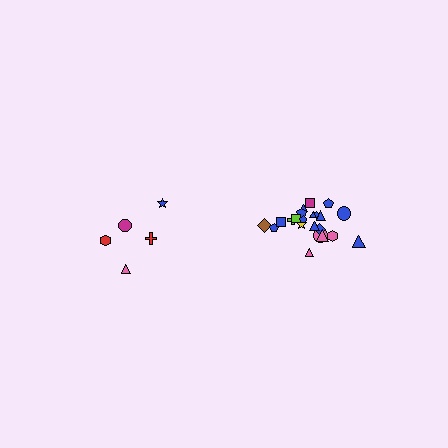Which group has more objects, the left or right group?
The right group.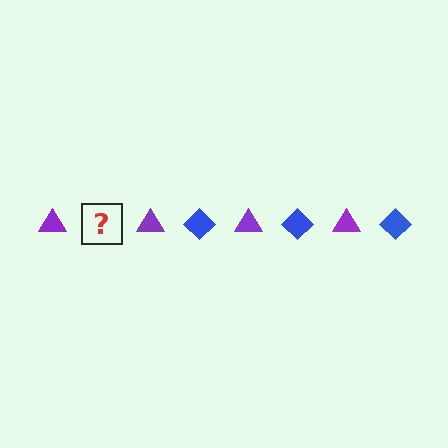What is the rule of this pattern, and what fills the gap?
The rule is that the pattern alternates between purple triangle and blue diamond. The gap should be filled with a blue diamond.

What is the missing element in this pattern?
The missing element is a blue diamond.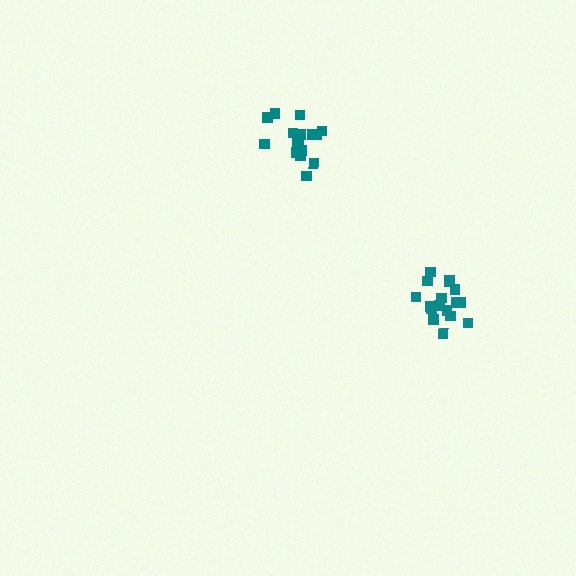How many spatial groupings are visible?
There are 2 spatial groupings.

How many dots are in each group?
Group 1: 17 dots, Group 2: 16 dots (33 total).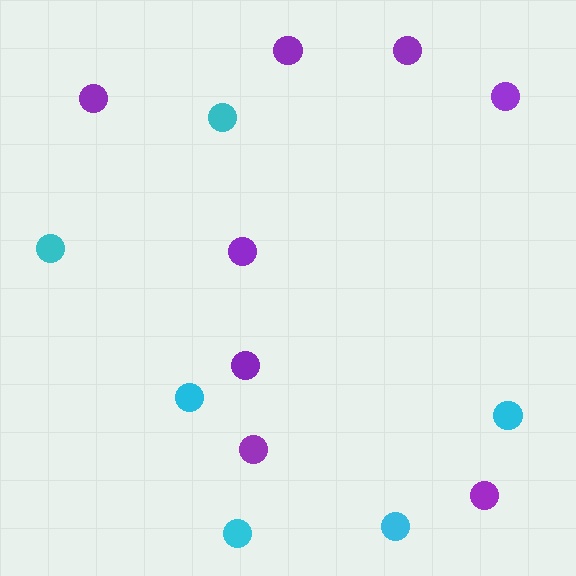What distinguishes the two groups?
There are 2 groups: one group of cyan circles (6) and one group of purple circles (8).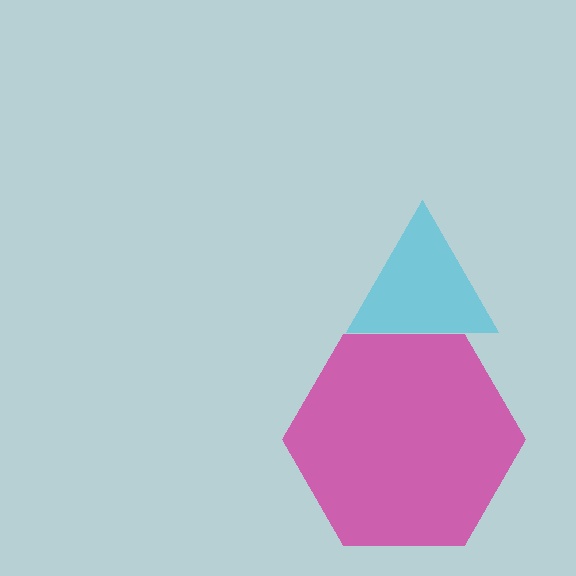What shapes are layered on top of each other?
The layered shapes are: a magenta hexagon, a cyan triangle.